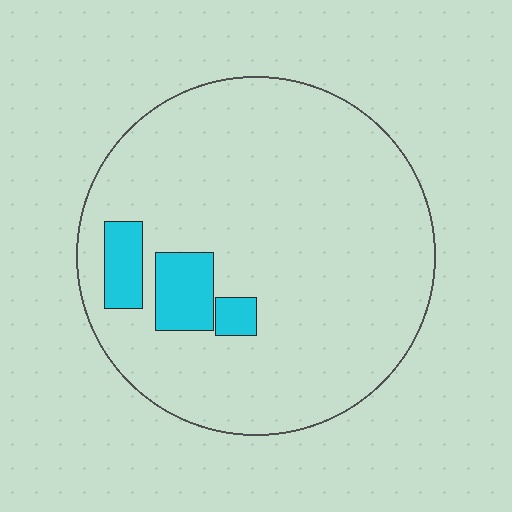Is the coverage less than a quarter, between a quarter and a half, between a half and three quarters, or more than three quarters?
Less than a quarter.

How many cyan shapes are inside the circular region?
3.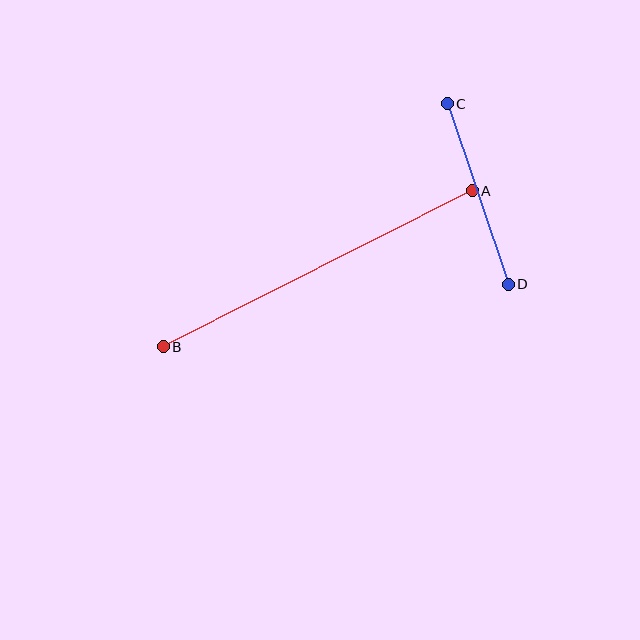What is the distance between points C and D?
The distance is approximately 190 pixels.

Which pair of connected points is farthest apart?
Points A and B are farthest apart.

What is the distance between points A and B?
The distance is approximately 346 pixels.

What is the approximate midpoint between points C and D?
The midpoint is at approximately (478, 194) pixels.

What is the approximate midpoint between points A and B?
The midpoint is at approximately (318, 269) pixels.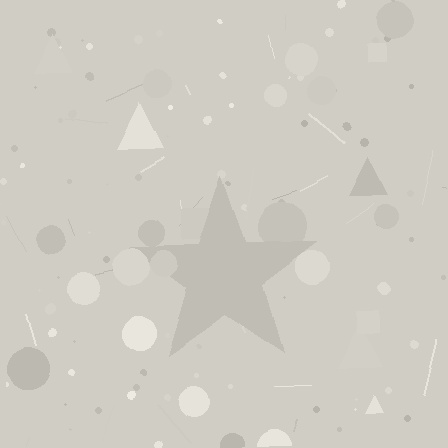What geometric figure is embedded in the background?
A star is embedded in the background.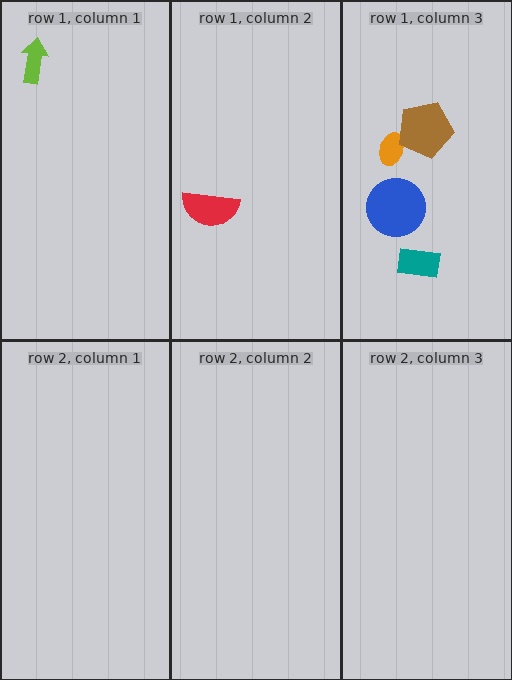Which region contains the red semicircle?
The row 1, column 2 region.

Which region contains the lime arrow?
The row 1, column 1 region.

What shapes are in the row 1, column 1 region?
The lime arrow.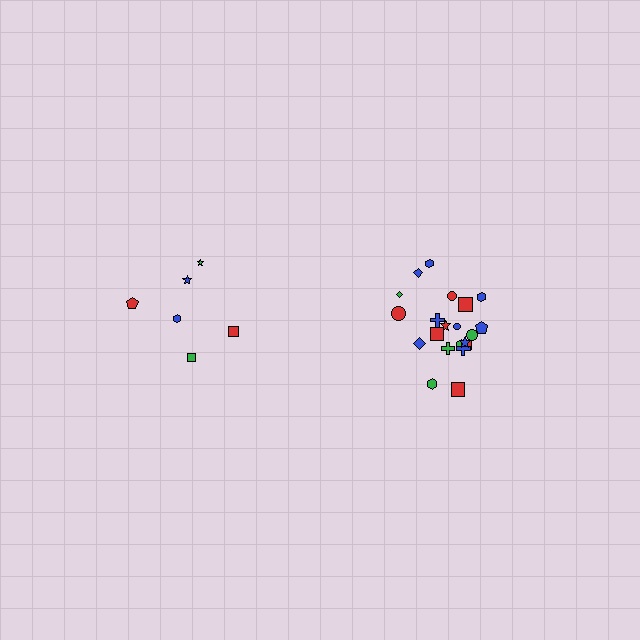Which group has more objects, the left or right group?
The right group.